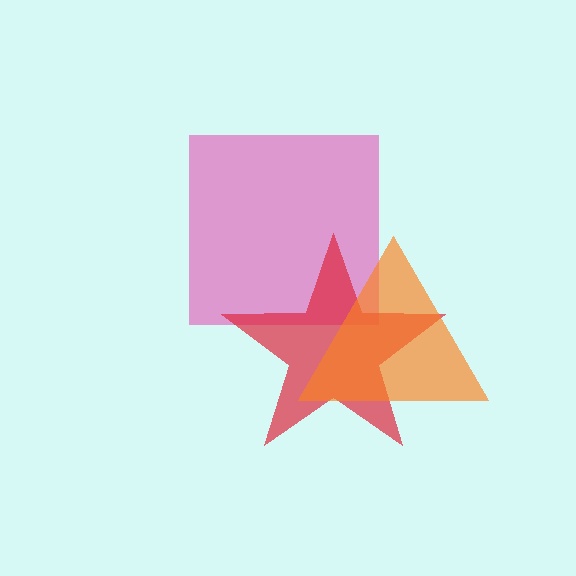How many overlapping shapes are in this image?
There are 3 overlapping shapes in the image.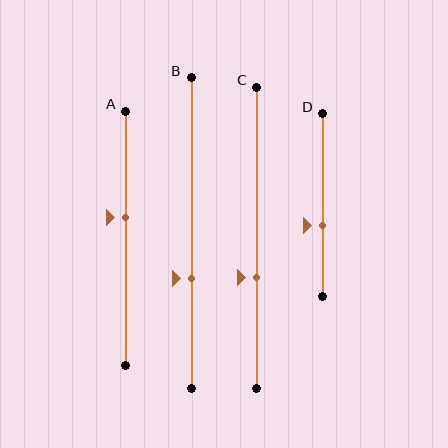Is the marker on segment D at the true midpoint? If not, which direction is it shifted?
No, the marker on segment D is shifted downward by about 11% of the segment length.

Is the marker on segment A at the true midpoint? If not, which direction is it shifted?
No, the marker on segment A is shifted upward by about 8% of the segment length.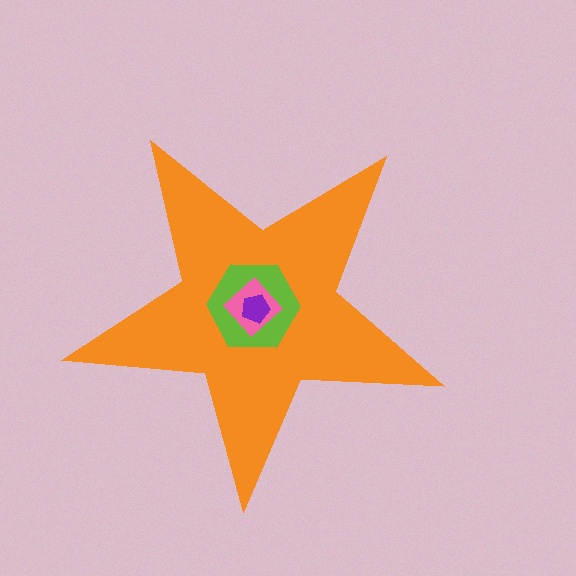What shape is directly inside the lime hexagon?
The pink diamond.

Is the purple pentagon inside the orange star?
Yes.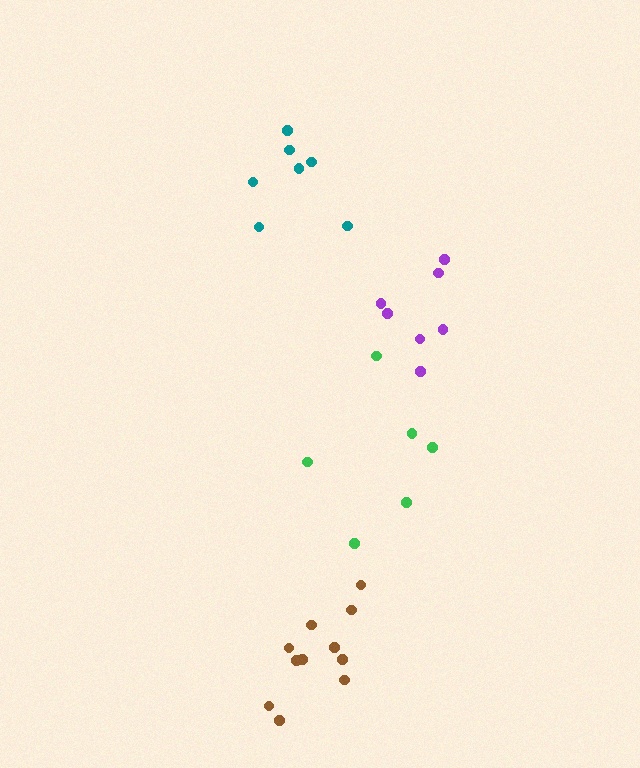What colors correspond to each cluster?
The clusters are colored: green, purple, teal, brown.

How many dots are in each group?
Group 1: 6 dots, Group 2: 7 dots, Group 3: 7 dots, Group 4: 11 dots (31 total).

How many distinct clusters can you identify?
There are 4 distinct clusters.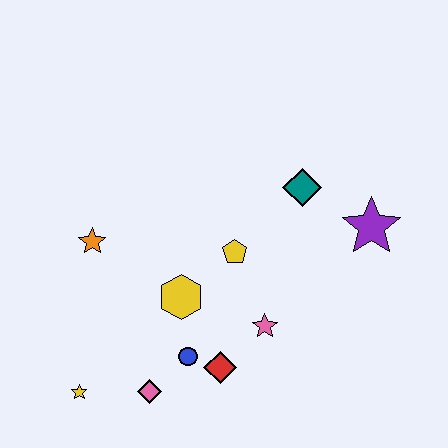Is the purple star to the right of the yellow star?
Yes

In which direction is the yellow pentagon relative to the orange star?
The yellow pentagon is to the right of the orange star.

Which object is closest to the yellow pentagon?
The yellow hexagon is closest to the yellow pentagon.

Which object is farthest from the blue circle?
The purple star is farthest from the blue circle.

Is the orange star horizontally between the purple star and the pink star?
No